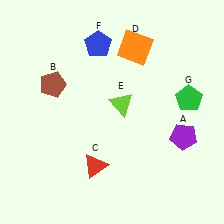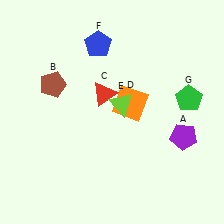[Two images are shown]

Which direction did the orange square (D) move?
The orange square (D) moved down.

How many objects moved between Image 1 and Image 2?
2 objects moved between the two images.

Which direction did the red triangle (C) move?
The red triangle (C) moved up.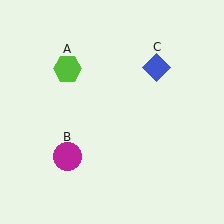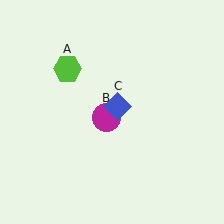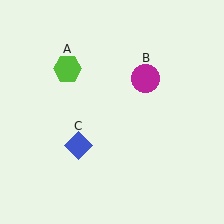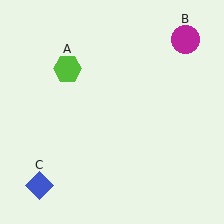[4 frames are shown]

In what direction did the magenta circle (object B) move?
The magenta circle (object B) moved up and to the right.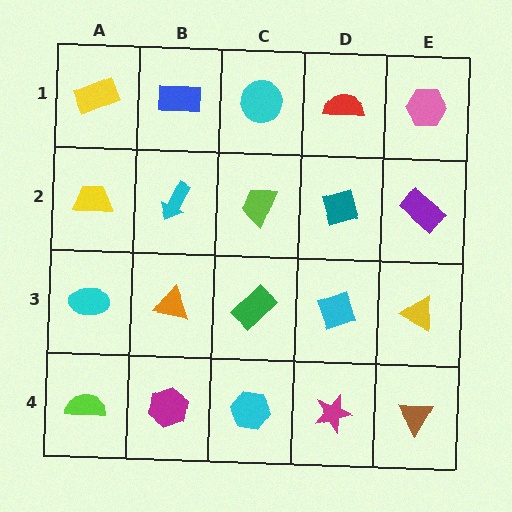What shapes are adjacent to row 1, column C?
A lime trapezoid (row 2, column C), a blue rectangle (row 1, column B), a red semicircle (row 1, column D).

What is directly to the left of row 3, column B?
A cyan ellipse.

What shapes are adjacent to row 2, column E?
A pink hexagon (row 1, column E), a yellow triangle (row 3, column E), a teal diamond (row 2, column D).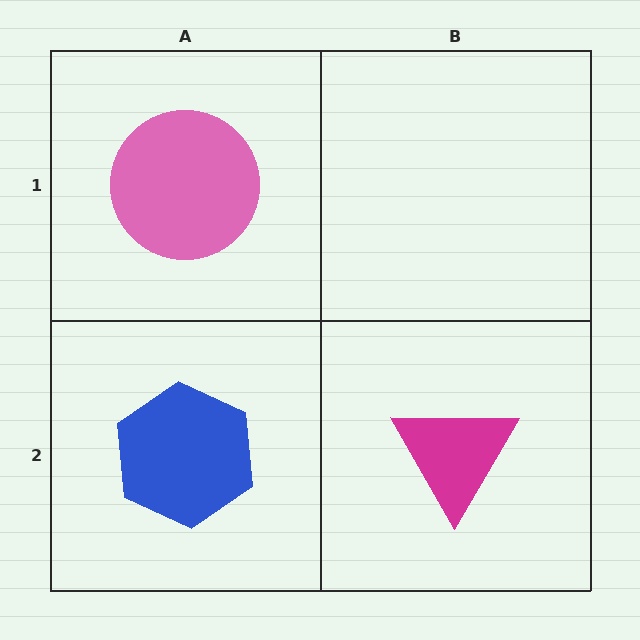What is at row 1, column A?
A pink circle.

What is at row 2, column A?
A blue hexagon.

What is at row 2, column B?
A magenta triangle.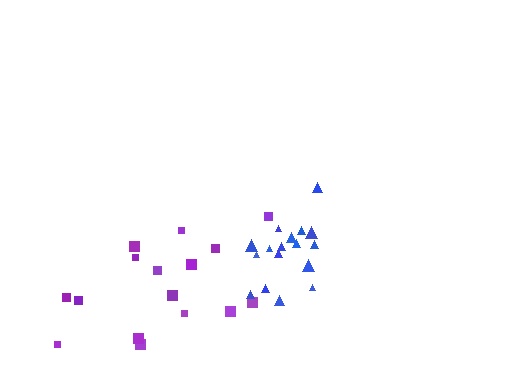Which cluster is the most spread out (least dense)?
Purple.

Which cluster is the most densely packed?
Blue.